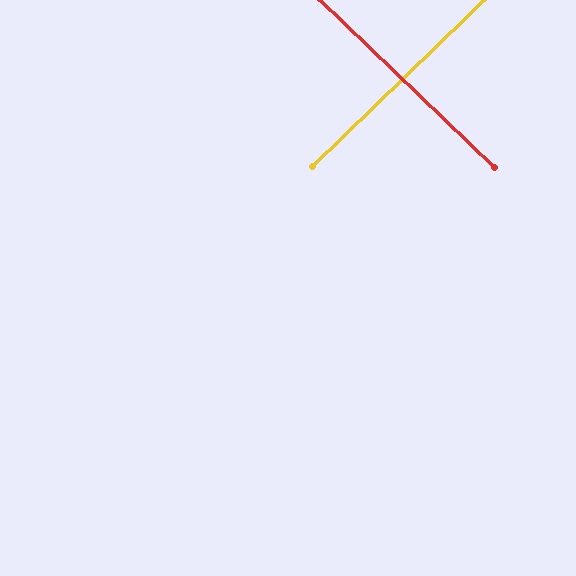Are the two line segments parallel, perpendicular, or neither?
Perpendicular — they meet at approximately 88°.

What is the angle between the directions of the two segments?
Approximately 88 degrees.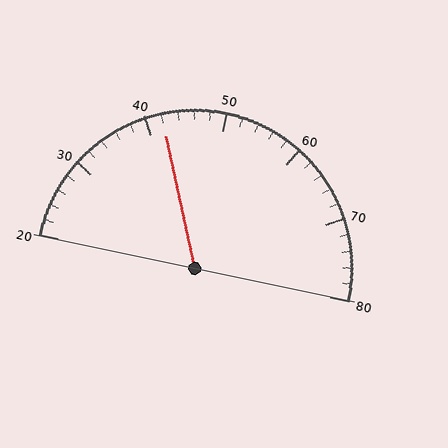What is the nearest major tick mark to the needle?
The nearest major tick mark is 40.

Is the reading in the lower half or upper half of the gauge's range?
The reading is in the lower half of the range (20 to 80).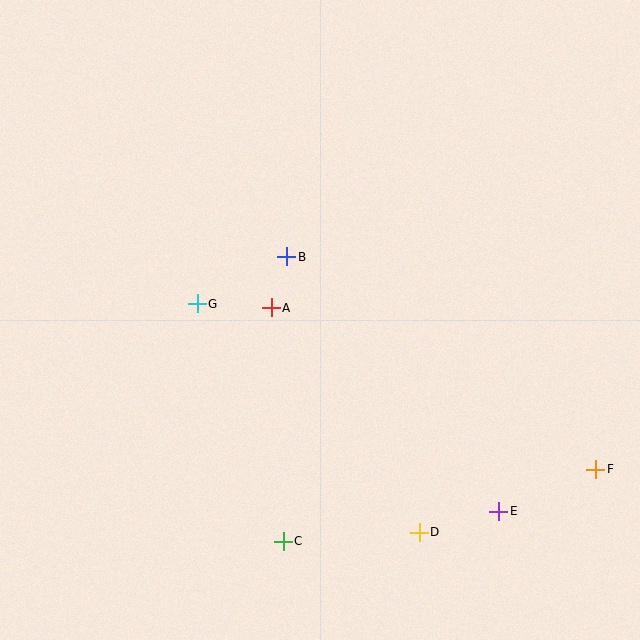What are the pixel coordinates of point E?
Point E is at (499, 511).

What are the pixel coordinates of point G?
Point G is at (197, 304).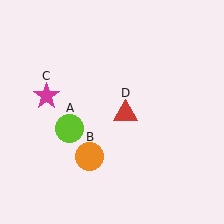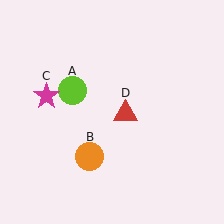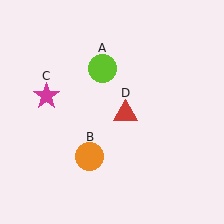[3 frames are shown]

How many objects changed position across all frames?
1 object changed position: lime circle (object A).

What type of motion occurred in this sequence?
The lime circle (object A) rotated clockwise around the center of the scene.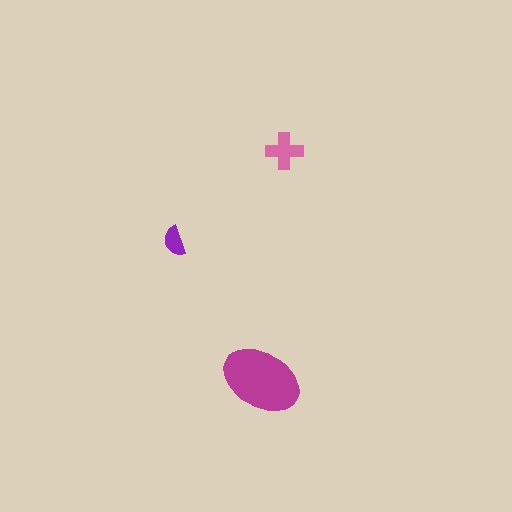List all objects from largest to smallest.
The magenta ellipse, the pink cross, the purple semicircle.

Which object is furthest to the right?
The pink cross is rightmost.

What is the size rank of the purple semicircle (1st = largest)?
3rd.